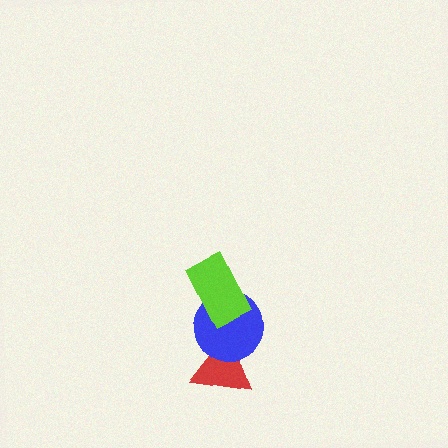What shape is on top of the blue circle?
The lime rectangle is on top of the blue circle.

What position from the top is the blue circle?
The blue circle is 2nd from the top.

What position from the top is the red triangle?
The red triangle is 3rd from the top.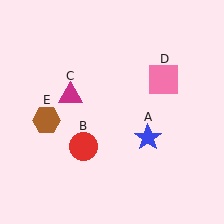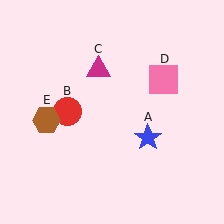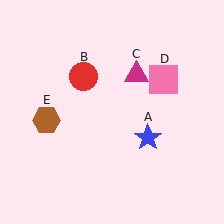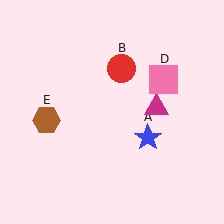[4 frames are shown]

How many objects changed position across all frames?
2 objects changed position: red circle (object B), magenta triangle (object C).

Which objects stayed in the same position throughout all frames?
Blue star (object A) and pink square (object D) and brown hexagon (object E) remained stationary.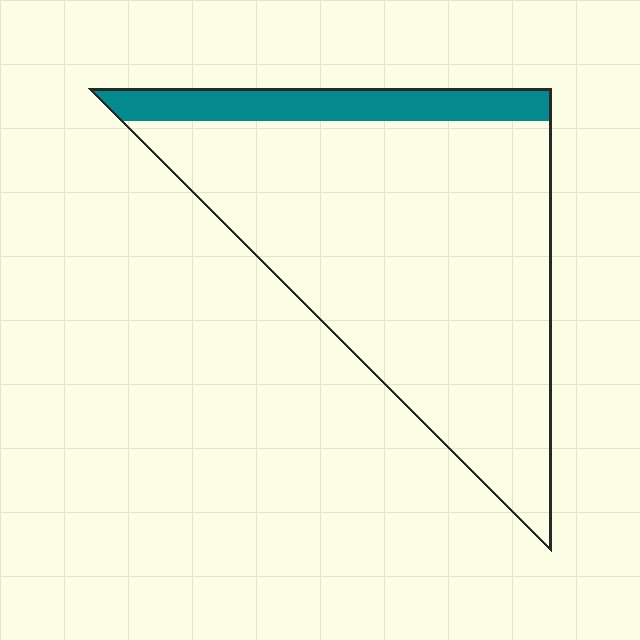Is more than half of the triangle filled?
No.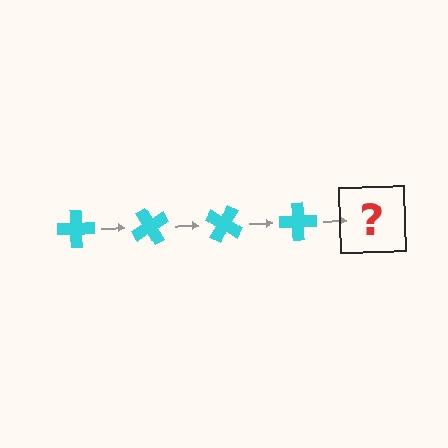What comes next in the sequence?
The next element should be a cyan cross rotated 240 degrees.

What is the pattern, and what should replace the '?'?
The pattern is that the cross rotates 60 degrees each step. The '?' should be a cyan cross rotated 240 degrees.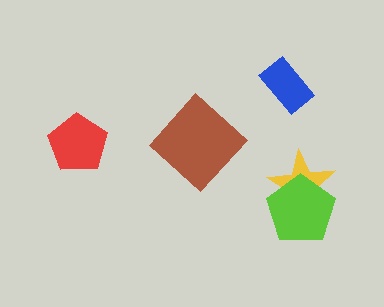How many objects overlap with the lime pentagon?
1 object overlaps with the lime pentagon.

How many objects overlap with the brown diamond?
0 objects overlap with the brown diamond.